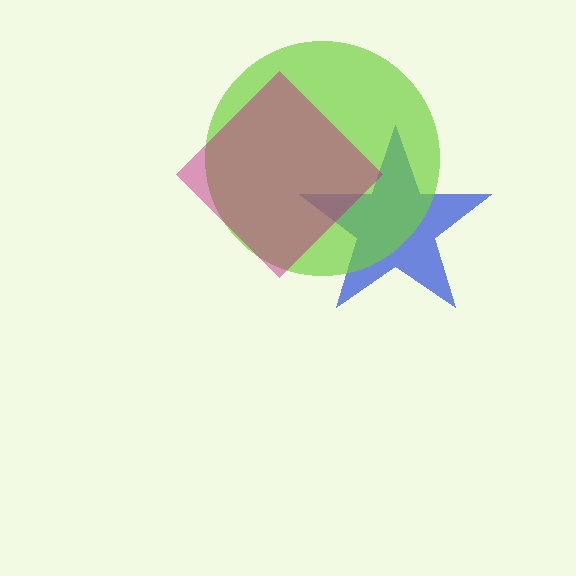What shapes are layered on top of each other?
The layered shapes are: a blue star, a lime circle, a magenta diamond.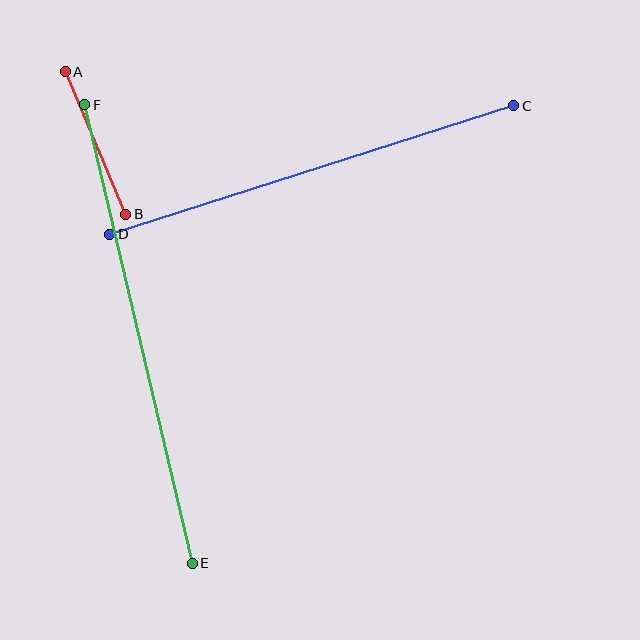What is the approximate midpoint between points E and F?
The midpoint is at approximately (139, 334) pixels.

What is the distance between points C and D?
The distance is approximately 424 pixels.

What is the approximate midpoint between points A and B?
The midpoint is at approximately (96, 143) pixels.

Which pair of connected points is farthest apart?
Points E and F are farthest apart.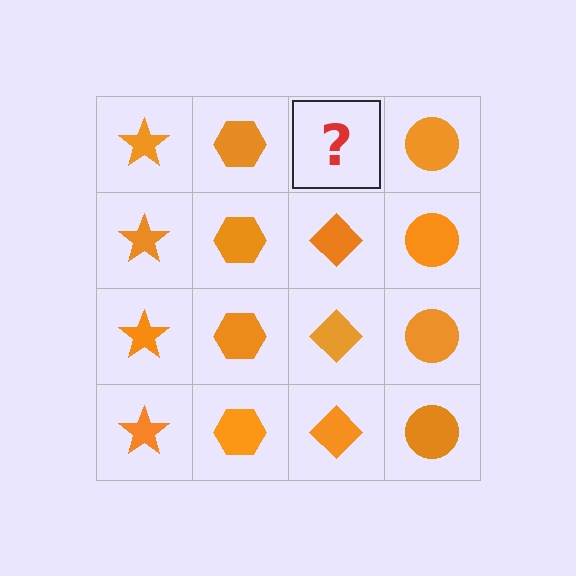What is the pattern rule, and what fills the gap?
The rule is that each column has a consistent shape. The gap should be filled with an orange diamond.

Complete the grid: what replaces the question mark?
The question mark should be replaced with an orange diamond.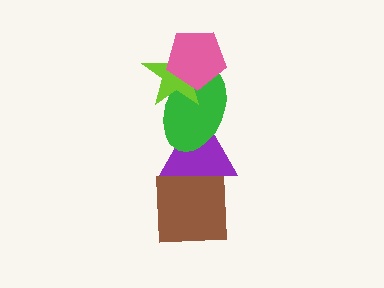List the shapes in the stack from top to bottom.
From top to bottom: the pink pentagon, the lime star, the green ellipse, the purple triangle, the brown square.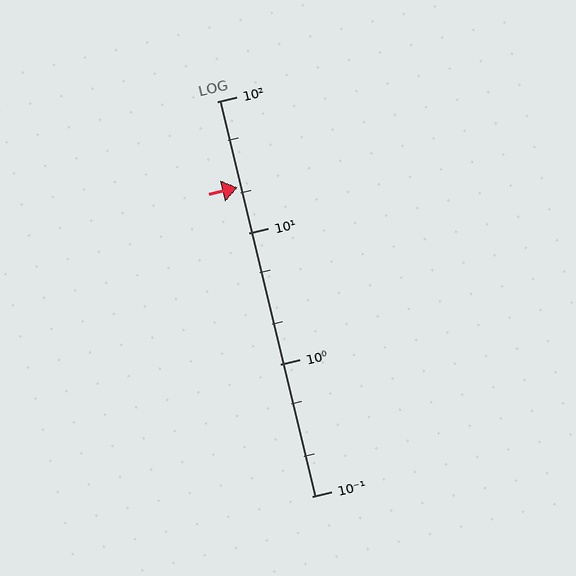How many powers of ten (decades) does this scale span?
The scale spans 3 decades, from 0.1 to 100.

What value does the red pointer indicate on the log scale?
The pointer indicates approximately 22.